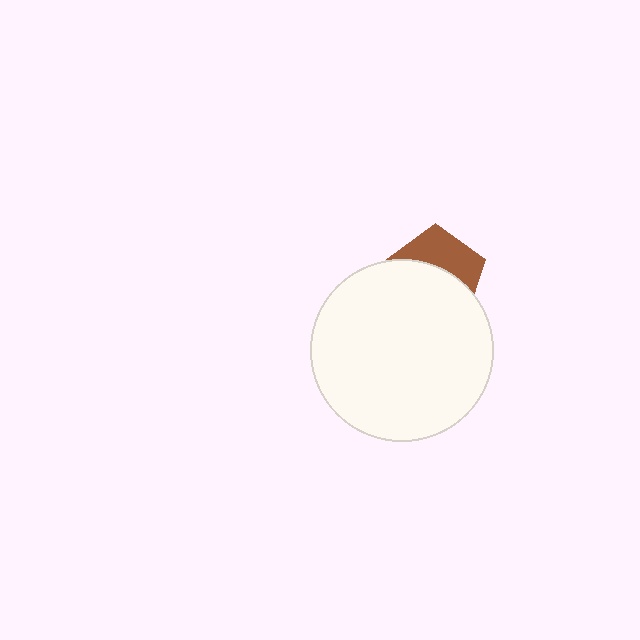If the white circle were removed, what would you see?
You would see the complete brown pentagon.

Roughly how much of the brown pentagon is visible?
A small part of it is visible (roughly 42%).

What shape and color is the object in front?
The object in front is a white circle.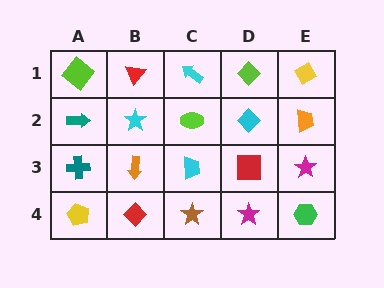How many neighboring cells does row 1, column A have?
2.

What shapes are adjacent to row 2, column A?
A lime diamond (row 1, column A), a teal cross (row 3, column A), a cyan star (row 2, column B).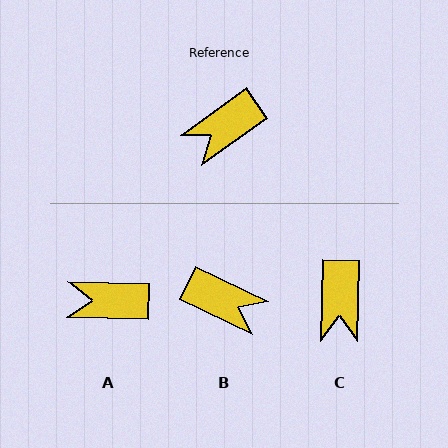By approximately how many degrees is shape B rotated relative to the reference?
Approximately 119 degrees counter-clockwise.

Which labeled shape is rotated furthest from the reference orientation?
B, about 119 degrees away.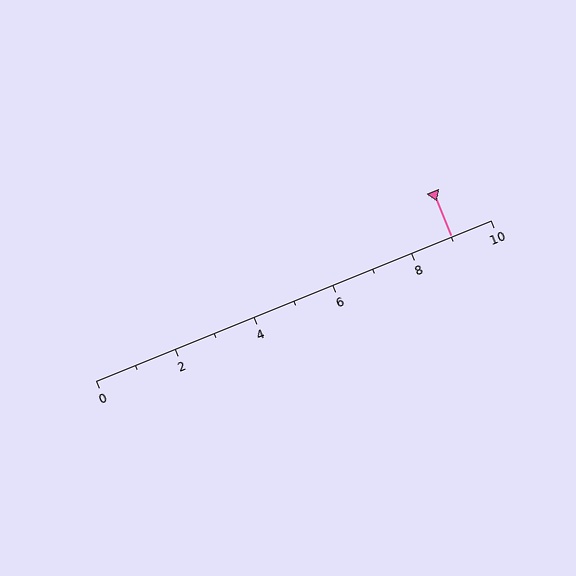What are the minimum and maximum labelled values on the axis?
The axis runs from 0 to 10.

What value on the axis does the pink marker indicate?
The marker indicates approximately 9.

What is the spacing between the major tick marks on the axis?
The major ticks are spaced 2 apart.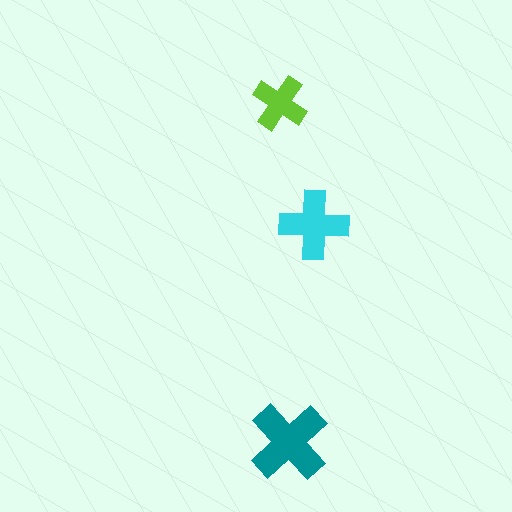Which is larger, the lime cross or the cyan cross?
The cyan one.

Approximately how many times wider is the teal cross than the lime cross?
About 1.5 times wider.